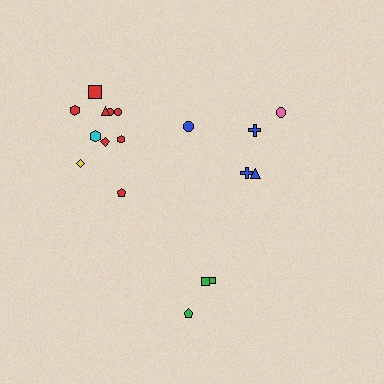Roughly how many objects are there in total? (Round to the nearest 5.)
Roughly 20 objects in total.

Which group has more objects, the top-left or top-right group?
The top-left group.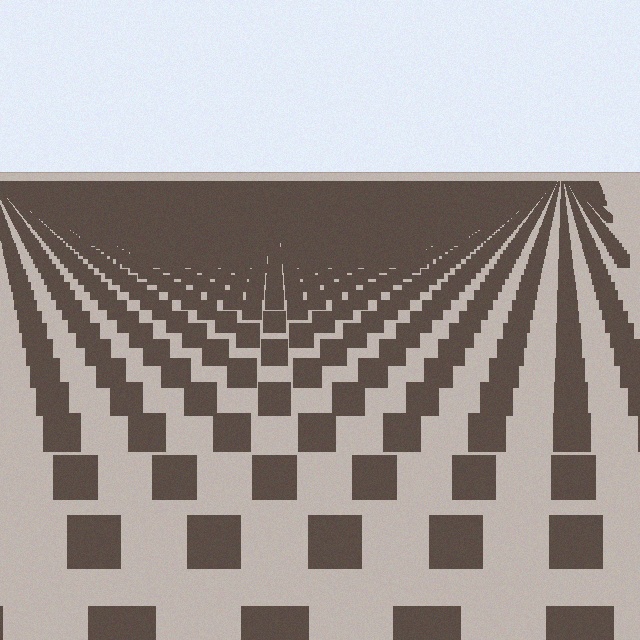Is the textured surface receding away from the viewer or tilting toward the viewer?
The surface is receding away from the viewer. Texture elements get smaller and denser toward the top.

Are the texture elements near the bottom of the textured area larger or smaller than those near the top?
Larger. Near the bottom, elements are closer to the viewer and appear at a bigger on-screen size.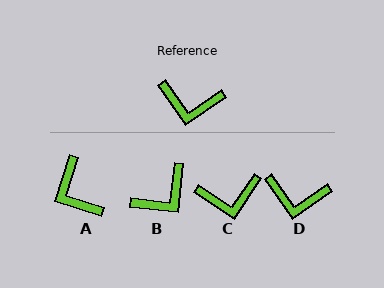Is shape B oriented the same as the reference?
No, it is off by about 48 degrees.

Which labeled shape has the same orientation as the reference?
D.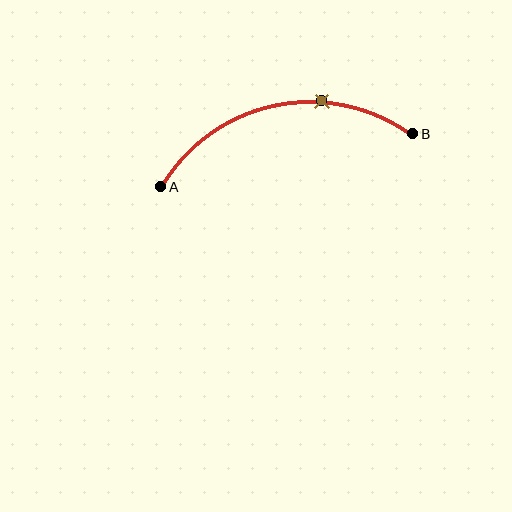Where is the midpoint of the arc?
The arc midpoint is the point on the curve farthest from the straight line joining A and B. It sits above that line.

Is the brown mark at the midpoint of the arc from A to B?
No. The brown mark lies on the arc but is closer to endpoint B. The arc midpoint would be at the point on the curve equidistant along the arc from both A and B.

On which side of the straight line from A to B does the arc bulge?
The arc bulges above the straight line connecting A and B.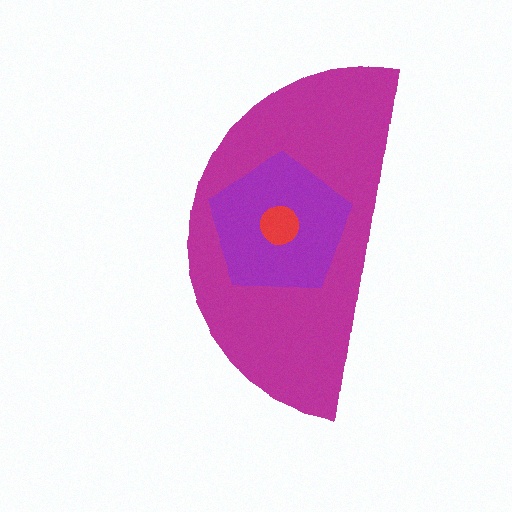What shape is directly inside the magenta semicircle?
The purple pentagon.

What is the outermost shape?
The magenta semicircle.